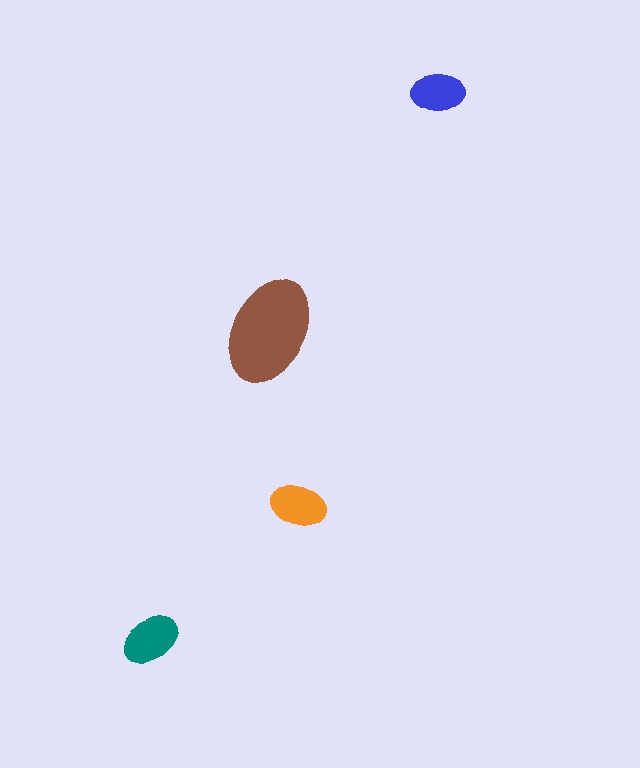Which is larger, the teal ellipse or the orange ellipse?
The teal one.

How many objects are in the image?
There are 4 objects in the image.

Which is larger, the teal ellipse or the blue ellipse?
The teal one.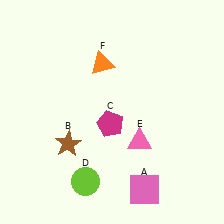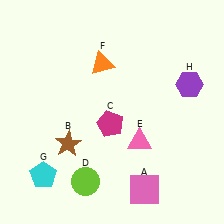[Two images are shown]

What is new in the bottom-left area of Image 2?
A cyan pentagon (G) was added in the bottom-left area of Image 2.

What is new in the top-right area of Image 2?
A purple hexagon (H) was added in the top-right area of Image 2.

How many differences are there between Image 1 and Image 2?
There are 2 differences between the two images.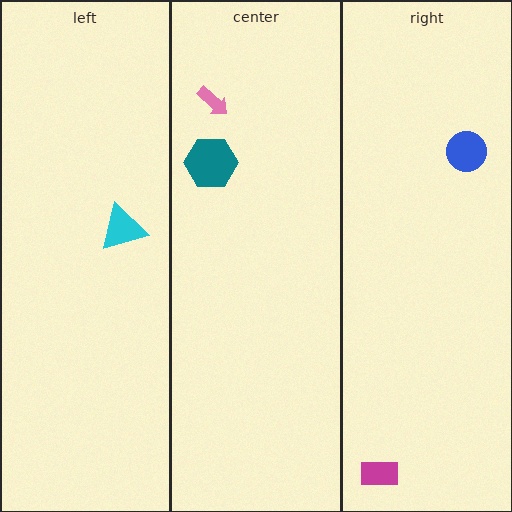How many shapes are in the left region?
1.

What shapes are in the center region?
The teal hexagon, the pink arrow.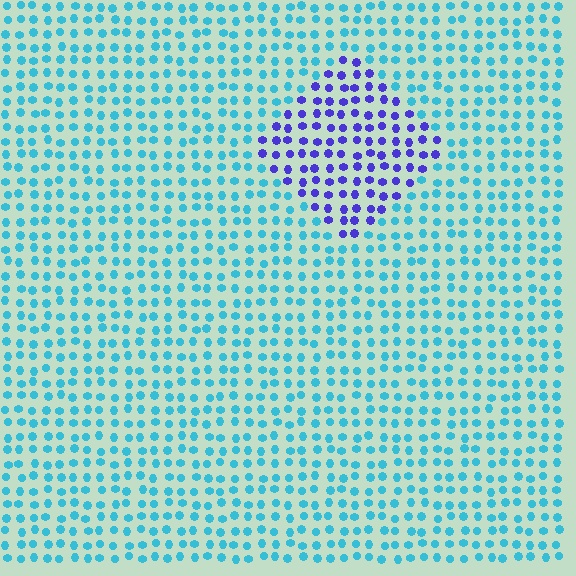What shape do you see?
I see a diamond.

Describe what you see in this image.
The image is filled with small cyan elements in a uniform arrangement. A diamond-shaped region is visible where the elements are tinted to a slightly different hue, forming a subtle color boundary.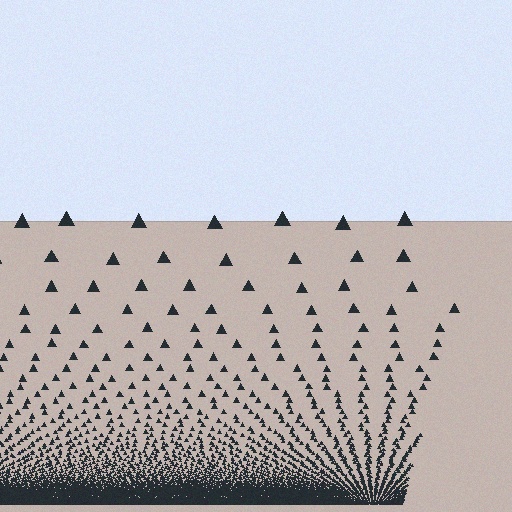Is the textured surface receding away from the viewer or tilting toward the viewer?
The surface appears to tilt toward the viewer. Texture elements get larger and sparser toward the top.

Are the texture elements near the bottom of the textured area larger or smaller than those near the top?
Smaller. The gradient is inverted — elements near the bottom are smaller and denser.